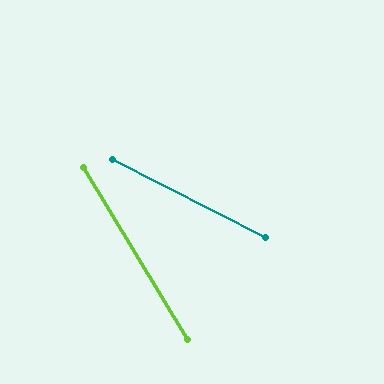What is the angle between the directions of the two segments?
Approximately 32 degrees.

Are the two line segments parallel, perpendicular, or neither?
Neither parallel nor perpendicular — they differ by about 32°.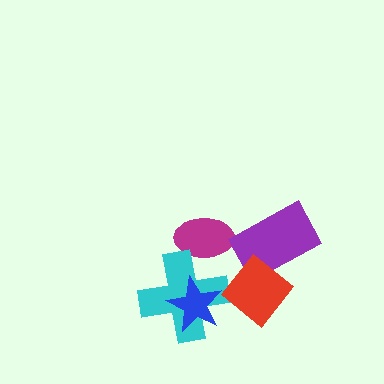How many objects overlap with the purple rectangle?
1 object overlaps with the purple rectangle.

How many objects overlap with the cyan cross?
3 objects overlap with the cyan cross.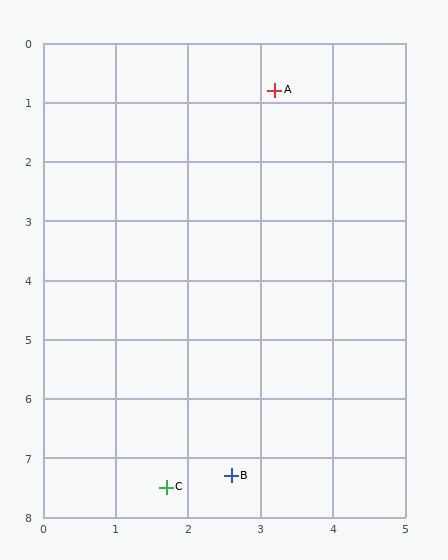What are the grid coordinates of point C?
Point C is at approximately (1.7, 7.5).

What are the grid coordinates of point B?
Point B is at approximately (2.6, 7.3).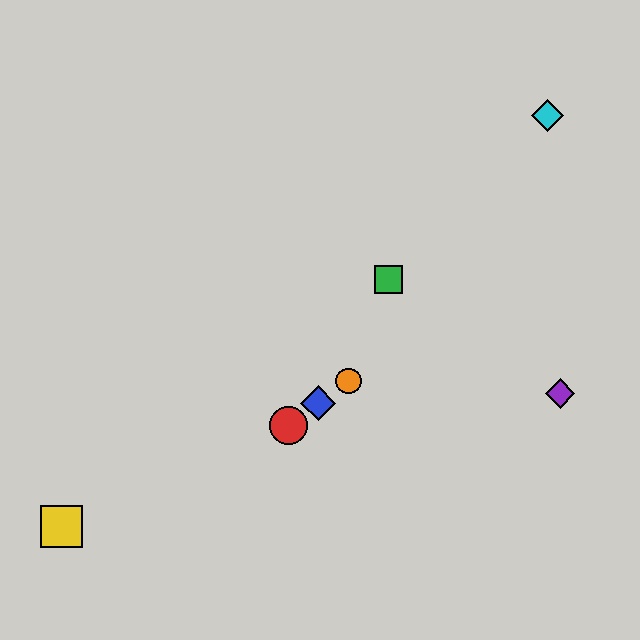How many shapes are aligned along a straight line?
3 shapes (the red circle, the blue diamond, the orange circle) are aligned along a straight line.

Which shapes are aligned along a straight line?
The red circle, the blue diamond, the orange circle are aligned along a straight line.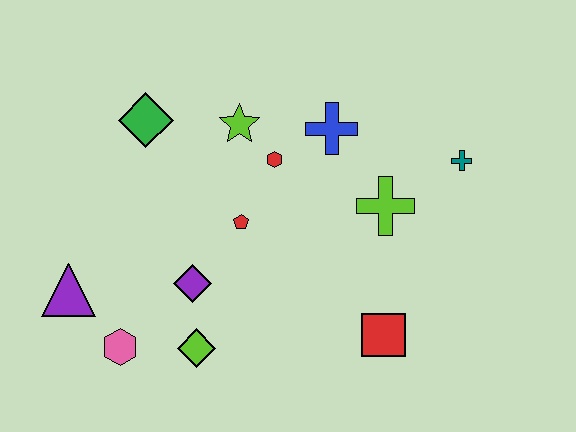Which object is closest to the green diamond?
The lime star is closest to the green diamond.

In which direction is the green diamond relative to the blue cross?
The green diamond is to the left of the blue cross.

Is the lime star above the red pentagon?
Yes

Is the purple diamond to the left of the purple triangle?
No